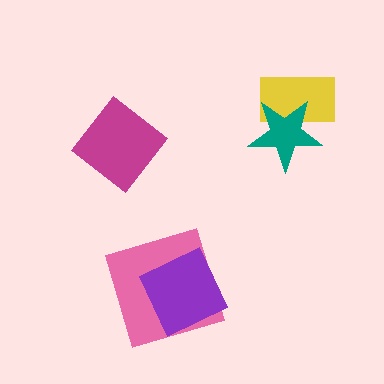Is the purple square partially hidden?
No, no other shape covers it.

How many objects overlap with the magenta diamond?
0 objects overlap with the magenta diamond.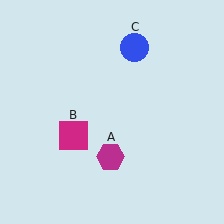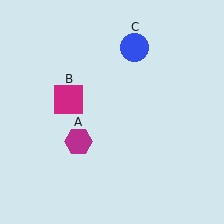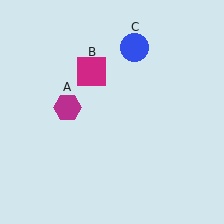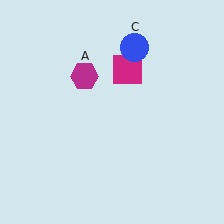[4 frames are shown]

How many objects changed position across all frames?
2 objects changed position: magenta hexagon (object A), magenta square (object B).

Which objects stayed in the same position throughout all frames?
Blue circle (object C) remained stationary.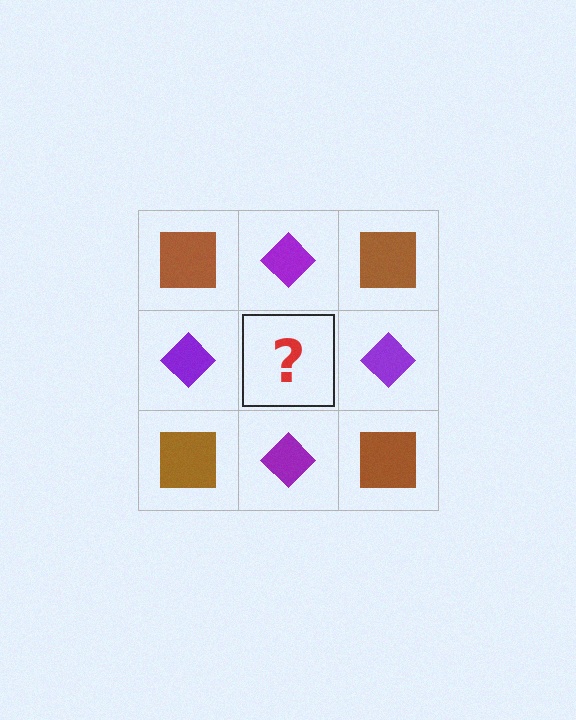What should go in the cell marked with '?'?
The missing cell should contain a brown square.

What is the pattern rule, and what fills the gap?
The rule is that it alternates brown square and purple diamond in a checkerboard pattern. The gap should be filled with a brown square.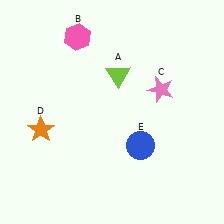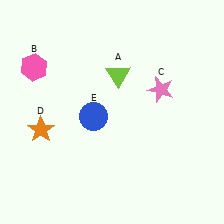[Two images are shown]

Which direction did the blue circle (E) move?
The blue circle (E) moved left.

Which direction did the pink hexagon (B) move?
The pink hexagon (B) moved left.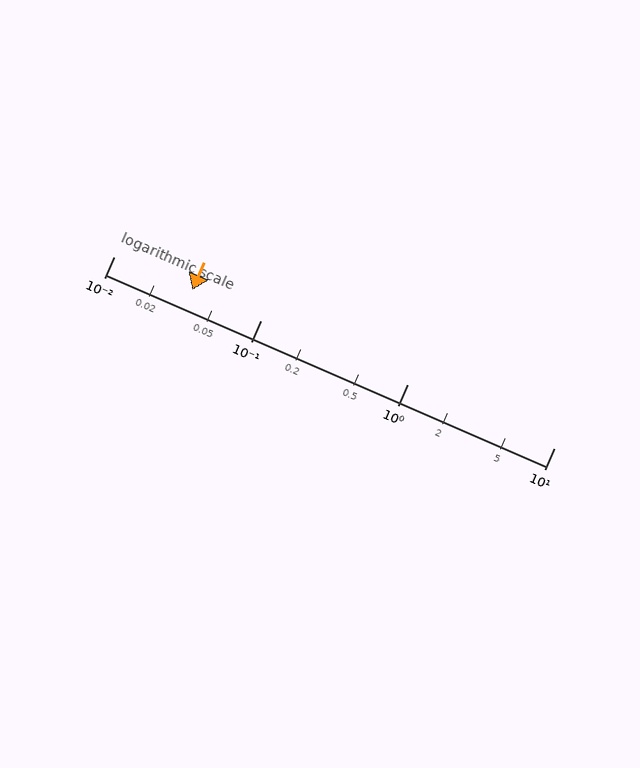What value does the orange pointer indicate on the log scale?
The pointer indicates approximately 0.034.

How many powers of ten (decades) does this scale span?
The scale spans 3 decades, from 0.01 to 10.